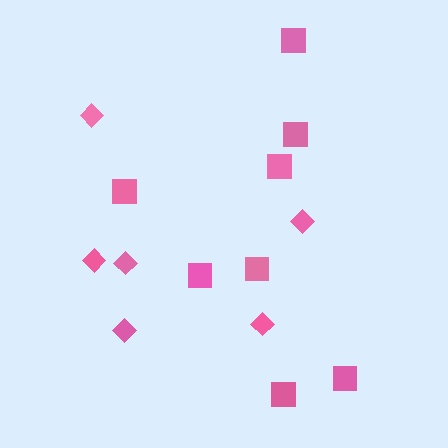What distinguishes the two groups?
There are 2 groups: one group of diamonds (6) and one group of squares (8).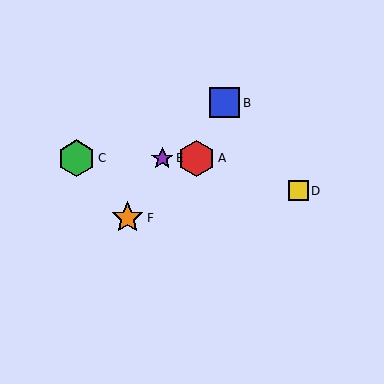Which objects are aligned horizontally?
Objects A, C, E are aligned horizontally.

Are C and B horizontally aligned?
No, C is at y≈158 and B is at y≈103.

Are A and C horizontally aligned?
Yes, both are at y≈158.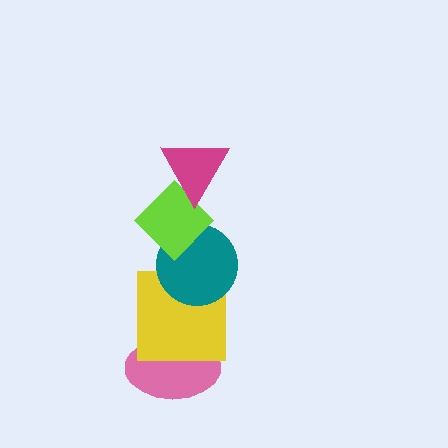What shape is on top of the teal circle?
The lime diamond is on top of the teal circle.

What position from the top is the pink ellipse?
The pink ellipse is 5th from the top.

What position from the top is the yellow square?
The yellow square is 4th from the top.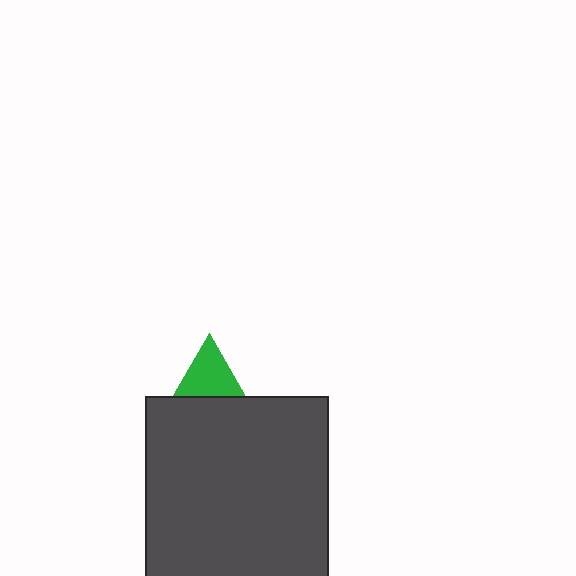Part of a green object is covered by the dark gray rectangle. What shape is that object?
It is a triangle.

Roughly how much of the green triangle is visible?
A small part of it is visible (roughly 40%).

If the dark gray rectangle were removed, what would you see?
You would see the complete green triangle.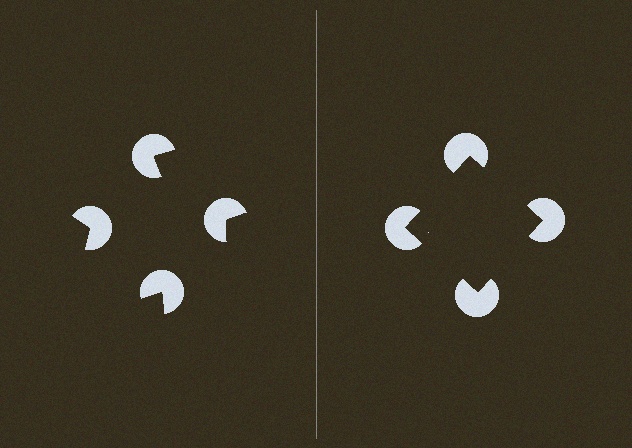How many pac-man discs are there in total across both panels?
8 — 4 on each side.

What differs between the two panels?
The pac-man discs are positioned identically on both sides; only the wedge orientations differ. On the right they align to a square; on the left they are misaligned.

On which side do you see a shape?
An illusory square appears on the right side. On the left side the wedge cuts are rotated, so no coherent shape forms.